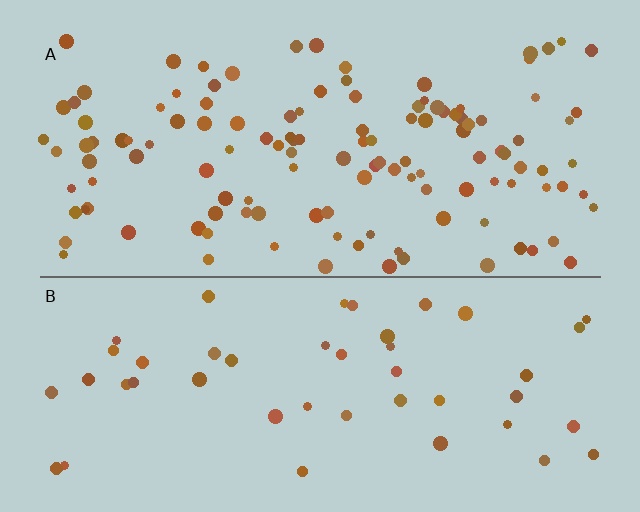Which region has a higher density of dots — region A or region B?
A (the top).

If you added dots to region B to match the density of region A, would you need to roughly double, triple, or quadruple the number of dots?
Approximately triple.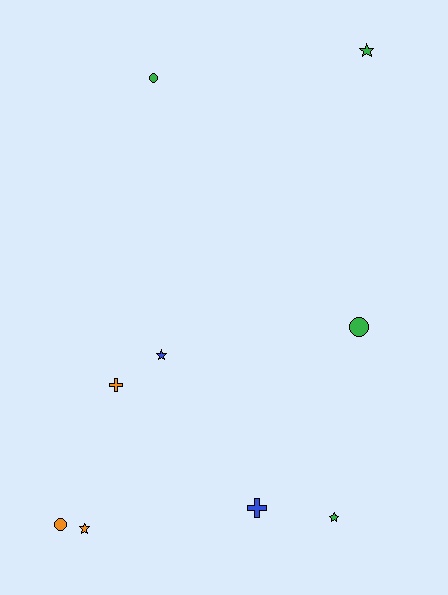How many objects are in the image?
There are 9 objects.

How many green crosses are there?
There are no green crosses.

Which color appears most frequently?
Green, with 4 objects.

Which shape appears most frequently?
Star, with 4 objects.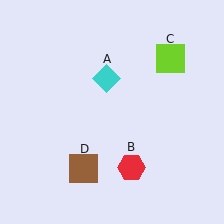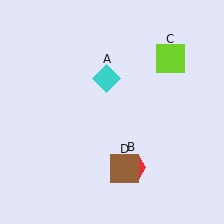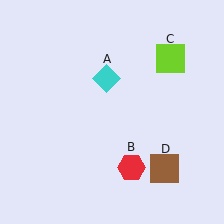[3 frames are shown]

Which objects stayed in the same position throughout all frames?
Cyan diamond (object A) and red hexagon (object B) and lime square (object C) remained stationary.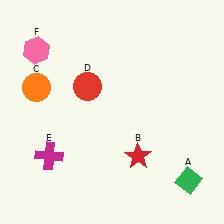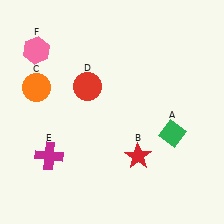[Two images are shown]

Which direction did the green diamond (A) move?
The green diamond (A) moved up.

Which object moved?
The green diamond (A) moved up.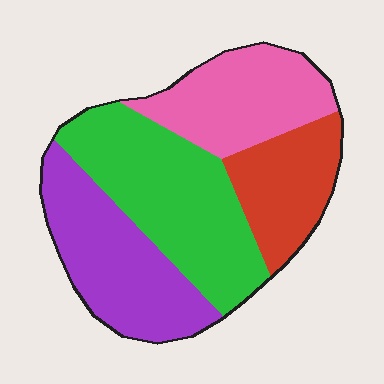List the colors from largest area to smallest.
From largest to smallest: green, purple, pink, red.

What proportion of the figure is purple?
Purple takes up about one quarter (1/4) of the figure.